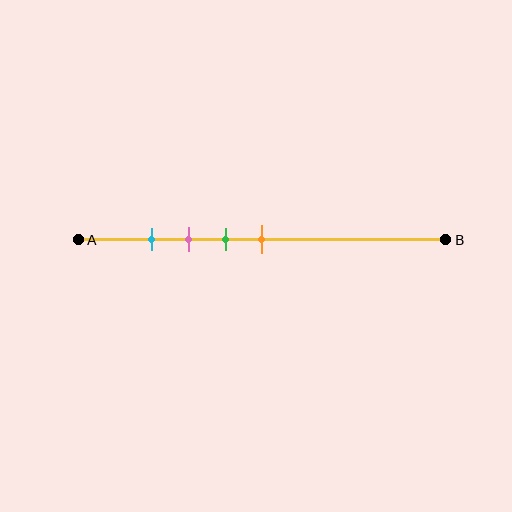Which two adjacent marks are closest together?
The cyan and pink marks are the closest adjacent pair.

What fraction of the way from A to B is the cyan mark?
The cyan mark is approximately 20% (0.2) of the way from A to B.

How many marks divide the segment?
There are 4 marks dividing the segment.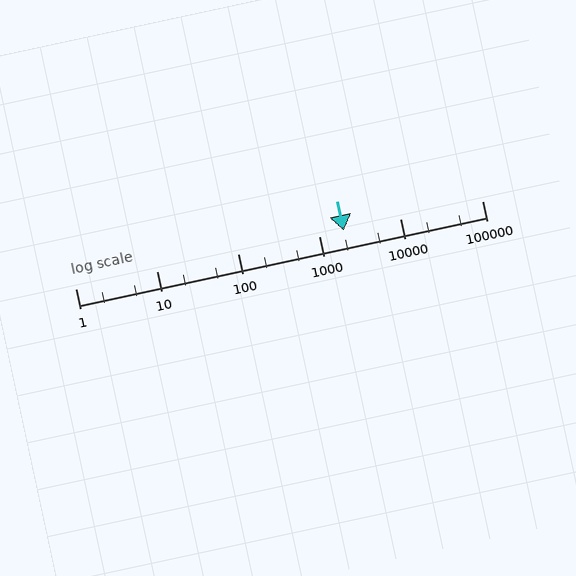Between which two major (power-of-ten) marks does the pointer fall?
The pointer is between 1000 and 10000.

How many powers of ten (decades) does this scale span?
The scale spans 5 decades, from 1 to 100000.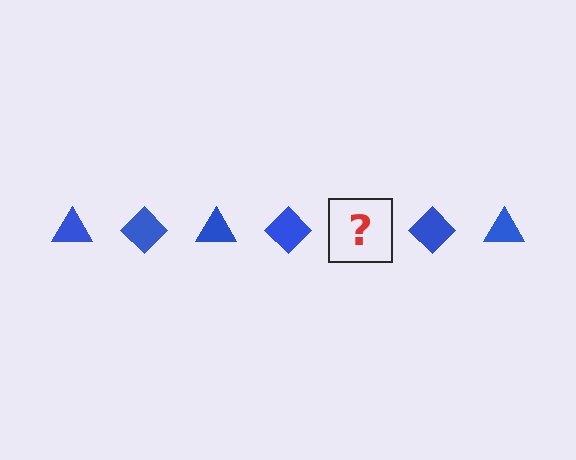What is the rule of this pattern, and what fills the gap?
The rule is that the pattern cycles through triangle, diamond shapes in blue. The gap should be filled with a blue triangle.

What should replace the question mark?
The question mark should be replaced with a blue triangle.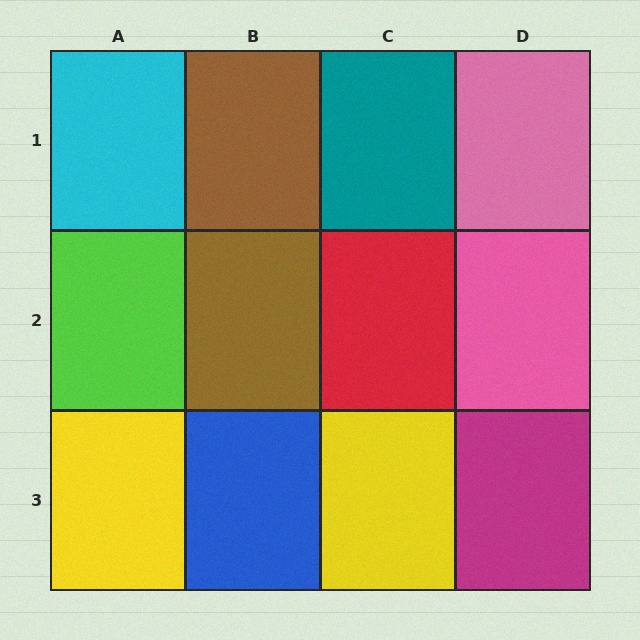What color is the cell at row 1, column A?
Cyan.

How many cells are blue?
1 cell is blue.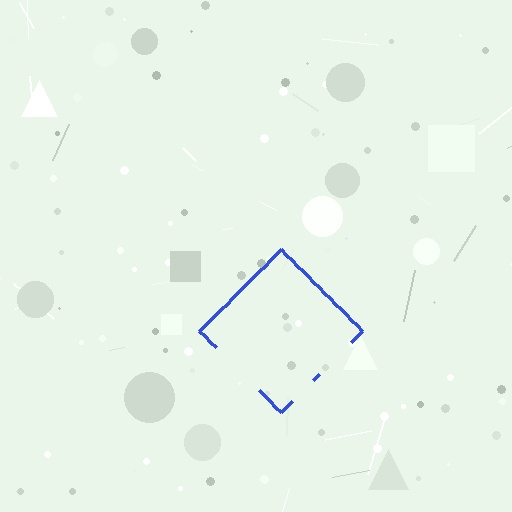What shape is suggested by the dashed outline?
The dashed outline suggests a diamond.